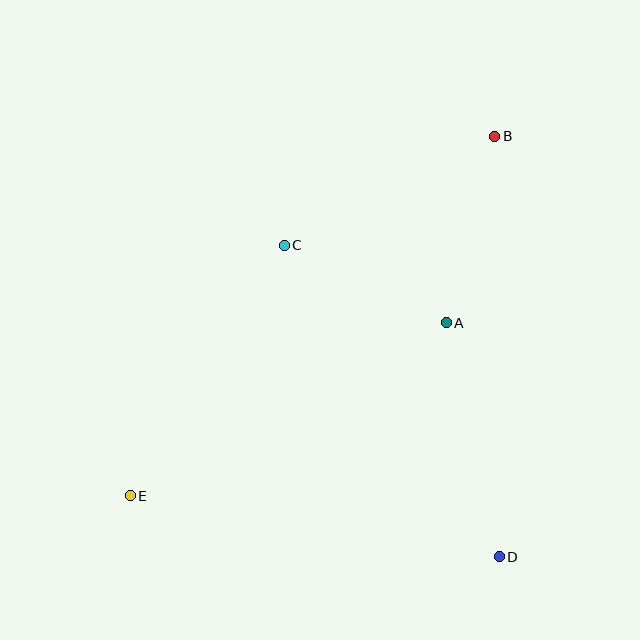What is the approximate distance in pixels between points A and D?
The distance between A and D is approximately 240 pixels.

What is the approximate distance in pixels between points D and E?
The distance between D and E is approximately 374 pixels.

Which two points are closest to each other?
Points A and C are closest to each other.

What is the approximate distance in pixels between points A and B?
The distance between A and B is approximately 193 pixels.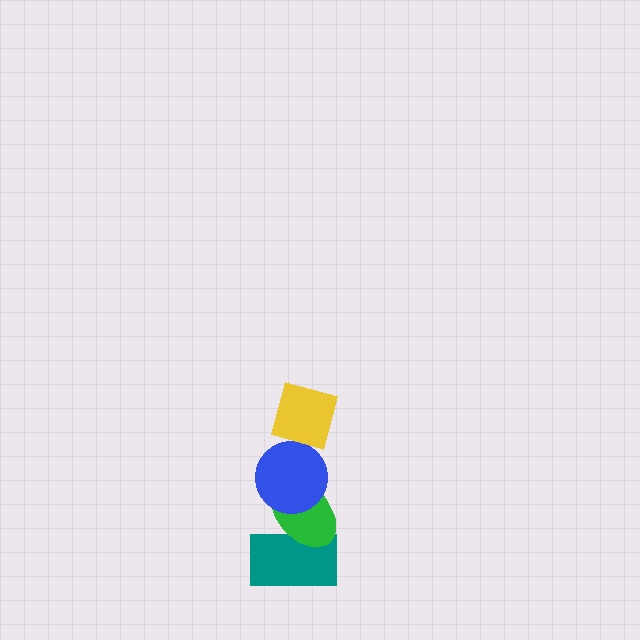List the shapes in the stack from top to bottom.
From top to bottom: the yellow diamond, the blue circle, the green ellipse, the teal rectangle.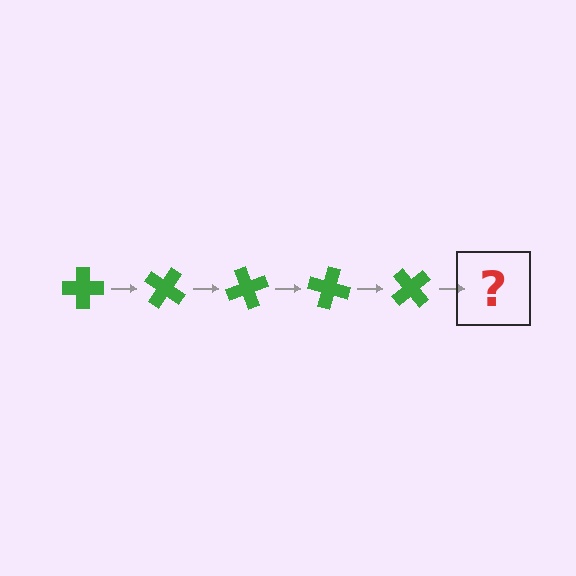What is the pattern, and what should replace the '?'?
The pattern is that the cross rotates 35 degrees each step. The '?' should be a green cross rotated 175 degrees.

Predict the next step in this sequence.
The next step is a green cross rotated 175 degrees.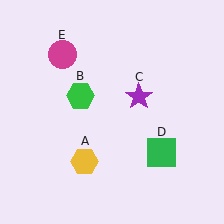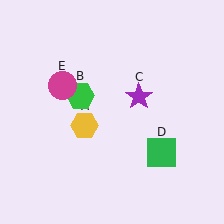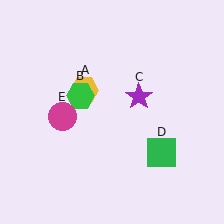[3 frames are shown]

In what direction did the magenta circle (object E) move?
The magenta circle (object E) moved down.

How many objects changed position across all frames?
2 objects changed position: yellow hexagon (object A), magenta circle (object E).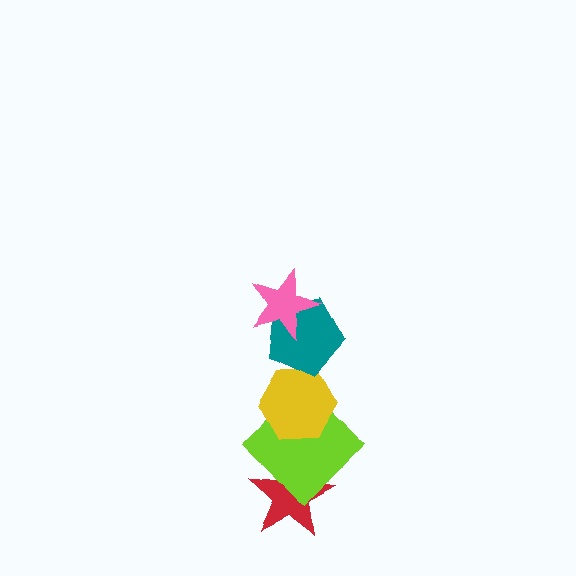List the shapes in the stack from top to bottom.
From top to bottom: the pink star, the teal pentagon, the yellow hexagon, the lime diamond, the red star.